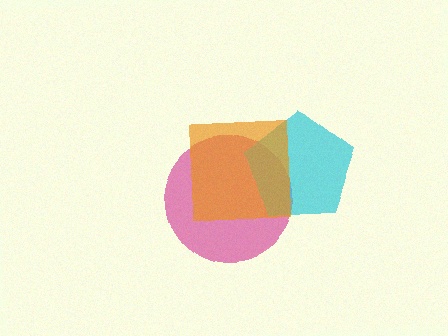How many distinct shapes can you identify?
There are 3 distinct shapes: a magenta circle, a cyan pentagon, an orange square.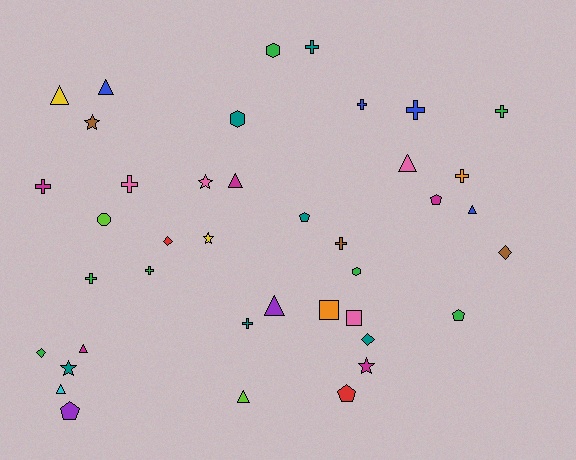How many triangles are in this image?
There are 9 triangles.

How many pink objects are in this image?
There are 4 pink objects.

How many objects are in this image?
There are 40 objects.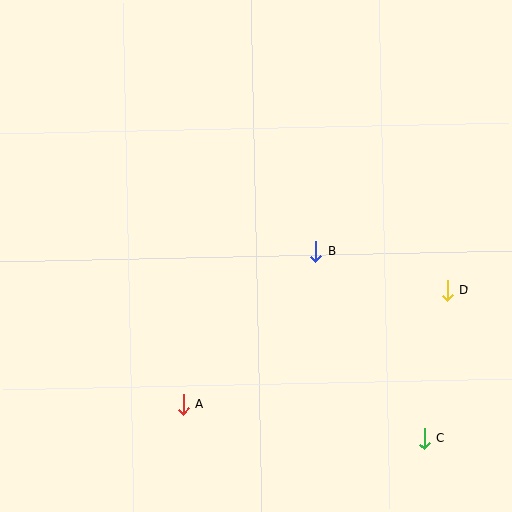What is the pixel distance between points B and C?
The distance between B and C is 216 pixels.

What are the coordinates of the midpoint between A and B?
The midpoint between A and B is at (250, 328).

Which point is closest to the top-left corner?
Point B is closest to the top-left corner.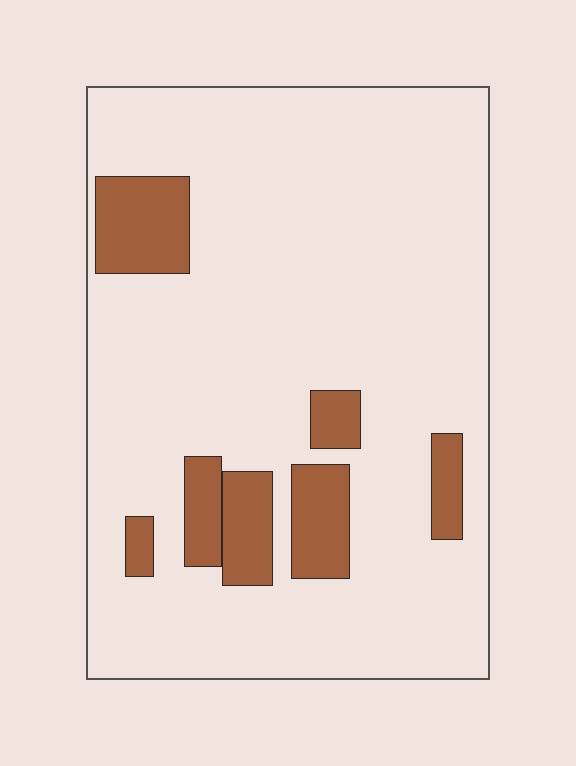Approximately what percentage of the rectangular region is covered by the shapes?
Approximately 15%.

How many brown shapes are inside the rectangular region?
7.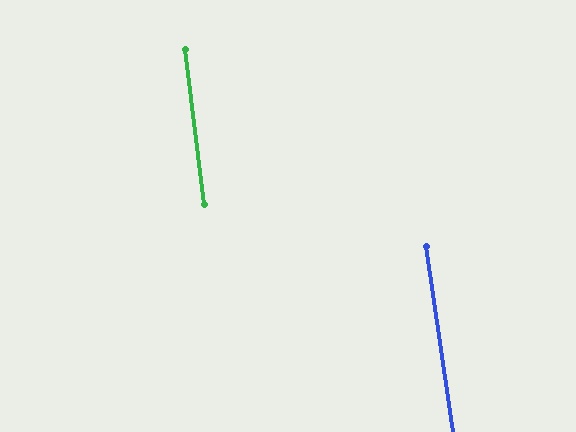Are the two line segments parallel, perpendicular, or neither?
Parallel — their directions differ by only 1.3°.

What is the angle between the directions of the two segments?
Approximately 1 degree.